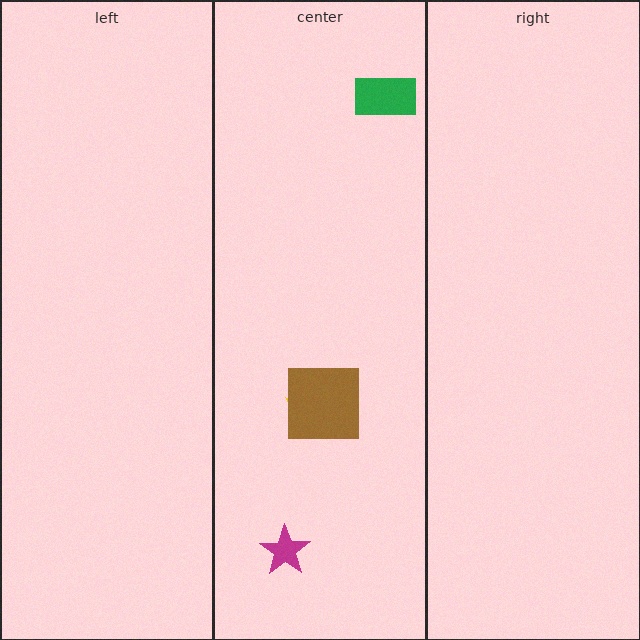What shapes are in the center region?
The yellow triangle, the magenta star, the green rectangle, the brown square.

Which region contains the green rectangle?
The center region.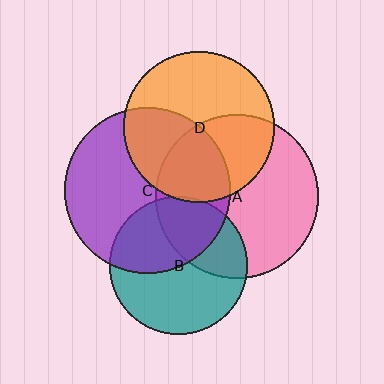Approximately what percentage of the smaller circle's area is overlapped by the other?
Approximately 40%.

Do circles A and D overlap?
Yes.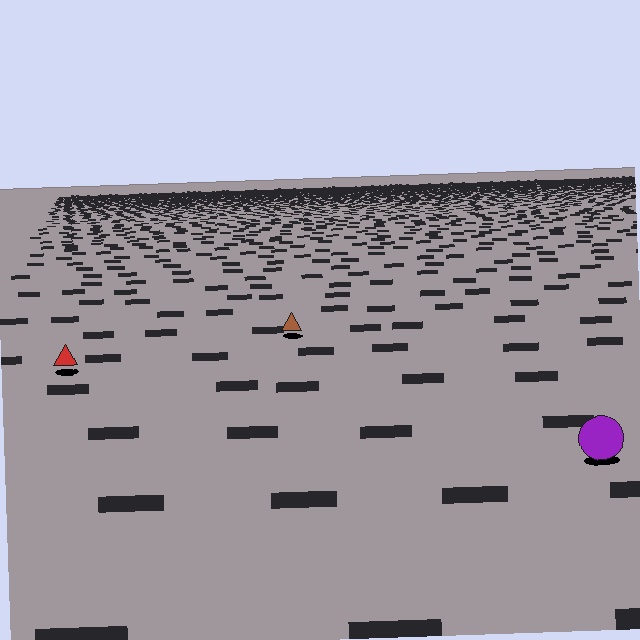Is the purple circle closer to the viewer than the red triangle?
Yes. The purple circle is closer — you can tell from the texture gradient: the ground texture is coarser near it.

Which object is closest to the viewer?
The purple circle is closest. The texture marks near it are larger and more spread out.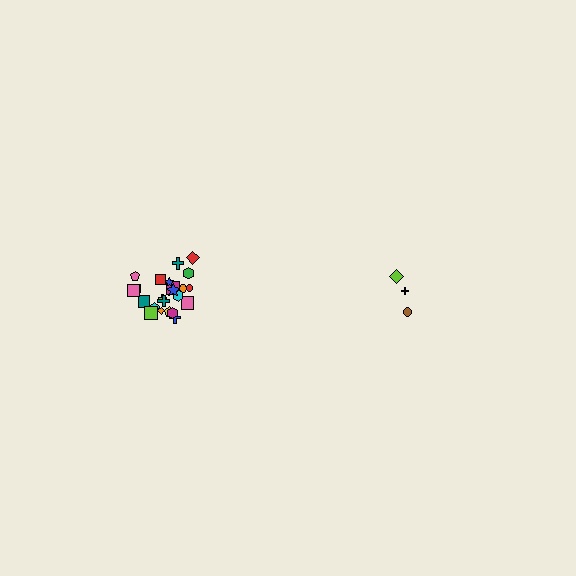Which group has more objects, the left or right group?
The left group.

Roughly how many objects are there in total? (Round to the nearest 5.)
Roughly 30 objects in total.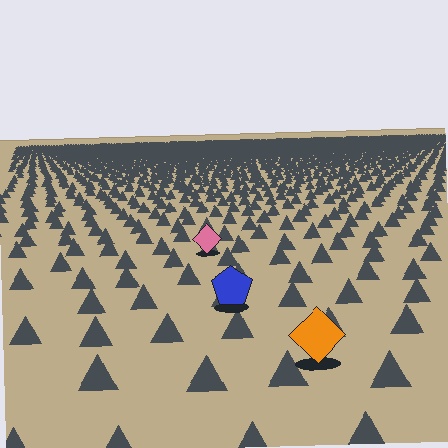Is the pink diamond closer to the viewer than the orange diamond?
No. The orange diamond is closer — you can tell from the texture gradient: the ground texture is coarser near it.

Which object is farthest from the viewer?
The pink diamond is farthest from the viewer. It appears smaller and the ground texture around it is denser.